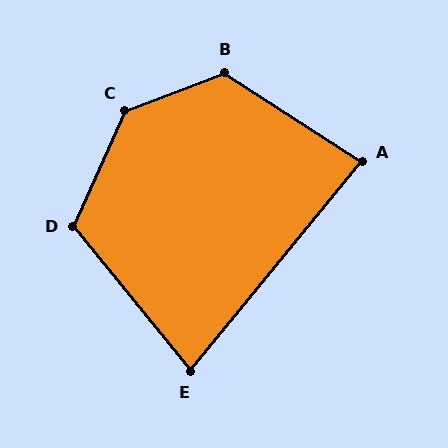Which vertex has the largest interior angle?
C, at approximately 134 degrees.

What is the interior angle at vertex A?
Approximately 84 degrees (acute).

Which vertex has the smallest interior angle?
E, at approximately 78 degrees.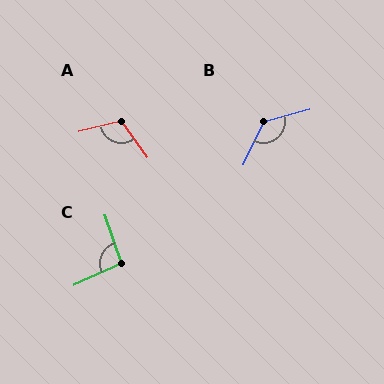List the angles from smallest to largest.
C (95°), A (111°), B (130°).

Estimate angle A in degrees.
Approximately 111 degrees.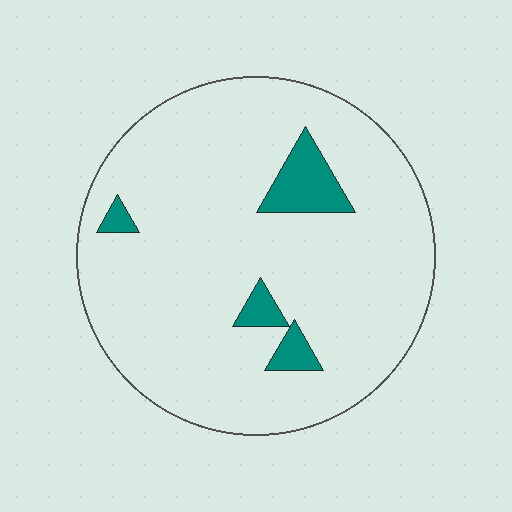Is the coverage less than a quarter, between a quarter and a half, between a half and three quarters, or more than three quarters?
Less than a quarter.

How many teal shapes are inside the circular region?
4.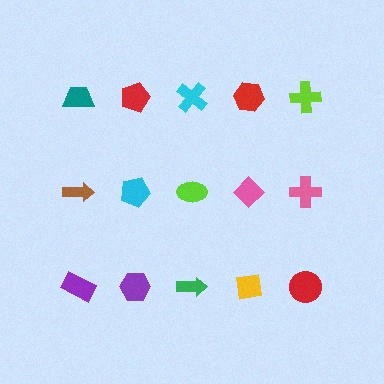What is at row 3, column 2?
A purple hexagon.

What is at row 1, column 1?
A teal trapezoid.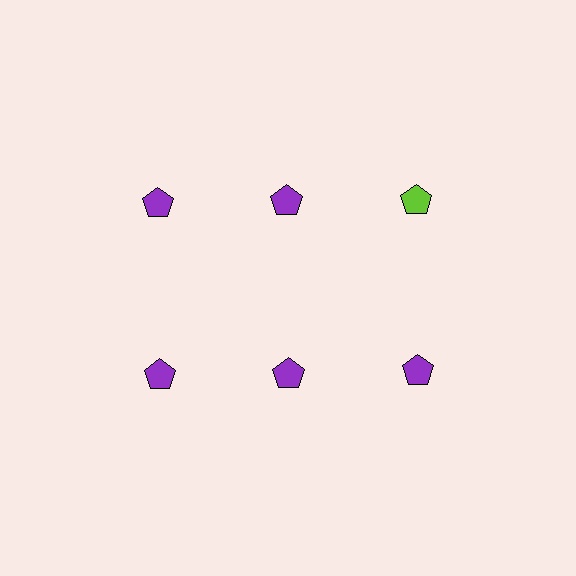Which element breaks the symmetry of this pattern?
The lime pentagon in the top row, center column breaks the symmetry. All other shapes are purple pentagons.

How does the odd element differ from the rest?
It has a different color: lime instead of purple.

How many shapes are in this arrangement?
There are 6 shapes arranged in a grid pattern.